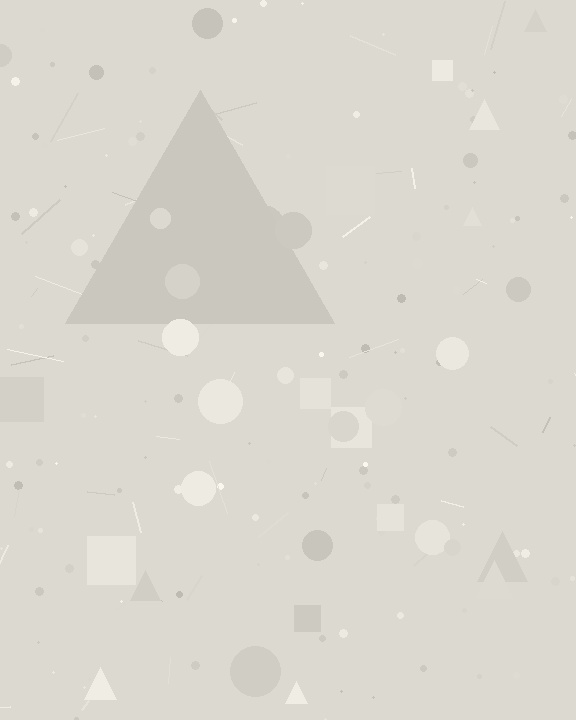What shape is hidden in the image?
A triangle is hidden in the image.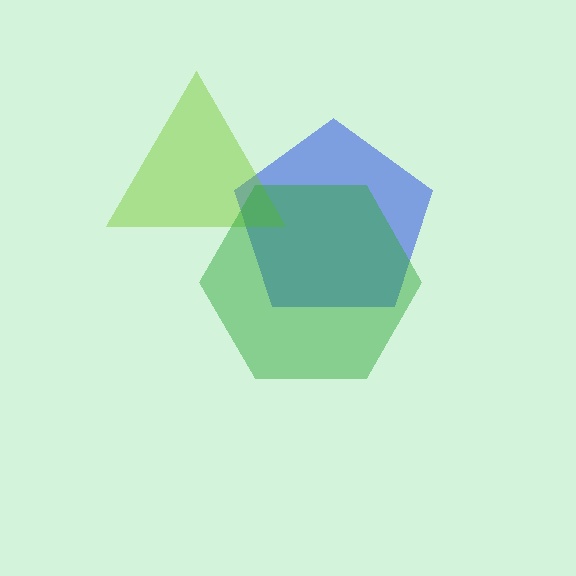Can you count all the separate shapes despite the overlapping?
Yes, there are 3 separate shapes.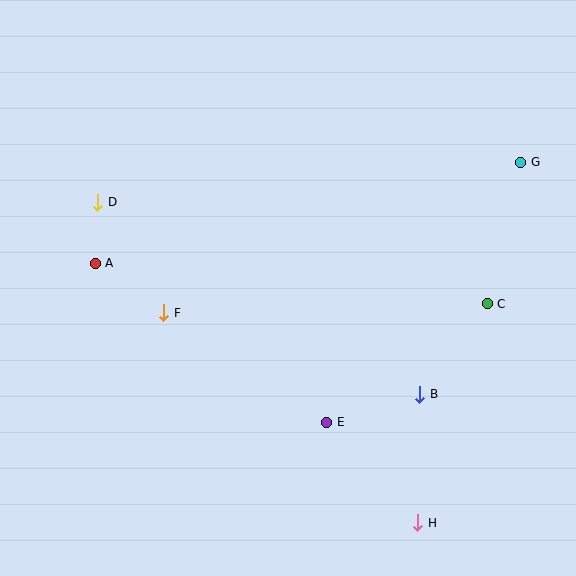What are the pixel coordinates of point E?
Point E is at (327, 422).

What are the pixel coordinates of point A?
Point A is at (95, 263).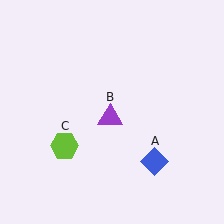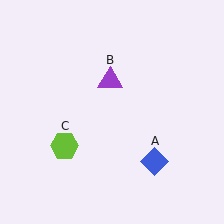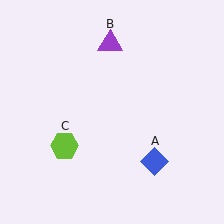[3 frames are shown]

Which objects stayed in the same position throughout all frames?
Blue diamond (object A) and lime hexagon (object C) remained stationary.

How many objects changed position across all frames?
1 object changed position: purple triangle (object B).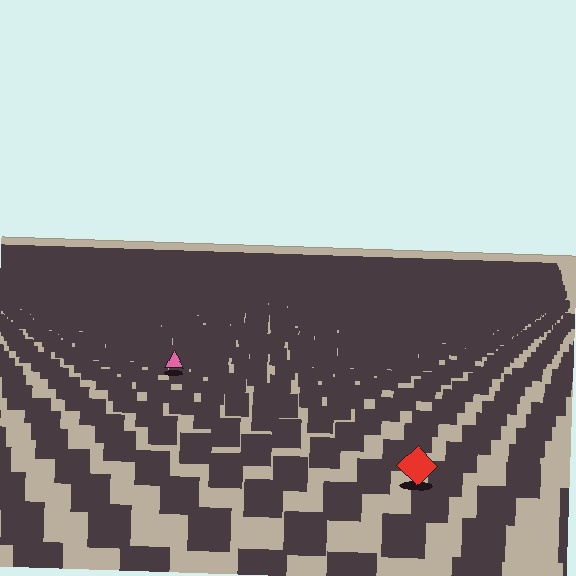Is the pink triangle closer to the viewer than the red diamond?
No. The red diamond is closer — you can tell from the texture gradient: the ground texture is coarser near it.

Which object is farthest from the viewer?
The pink triangle is farthest from the viewer. It appears smaller and the ground texture around it is denser.